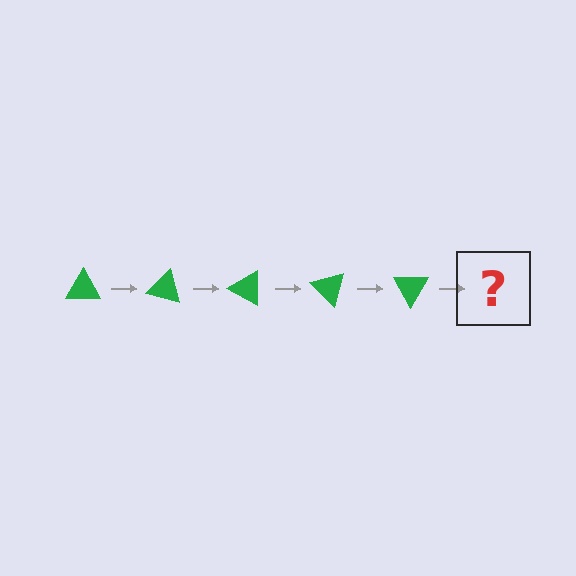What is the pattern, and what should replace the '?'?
The pattern is that the triangle rotates 15 degrees each step. The '?' should be a green triangle rotated 75 degrees.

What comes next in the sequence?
The next element should be a green triangle rotated 75 degrees.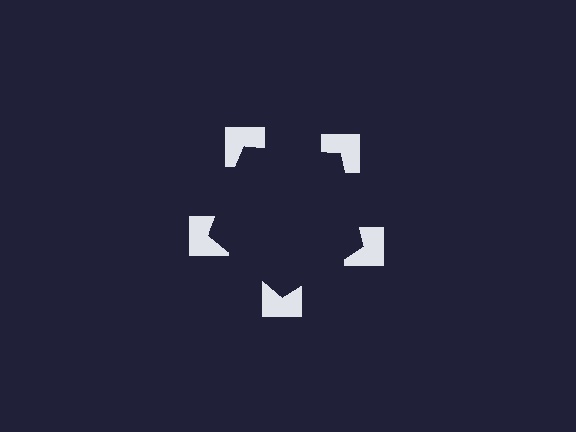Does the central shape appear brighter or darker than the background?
It typically appears slightly darker than the background, even though no actual brightness change is drawn.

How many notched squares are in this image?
There are 5 — one at each vertex of the illusory pentagon.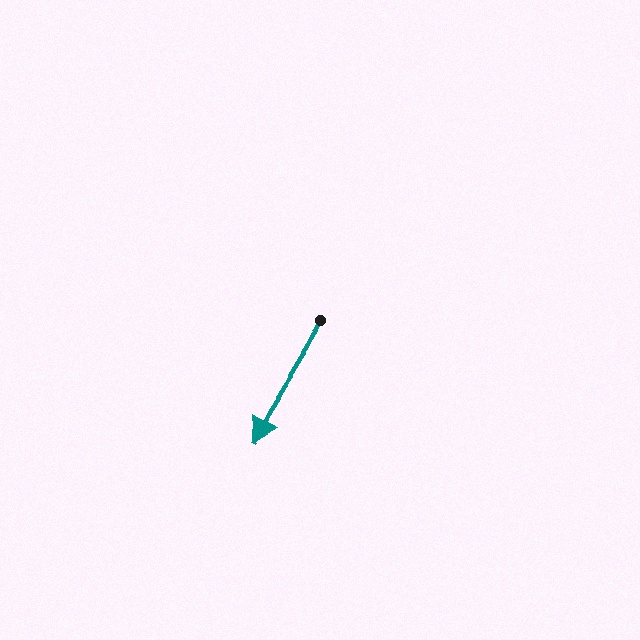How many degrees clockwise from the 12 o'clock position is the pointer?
Approximately 211 degrees.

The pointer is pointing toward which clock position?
Roughly 7 o'clock.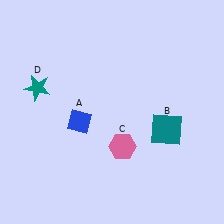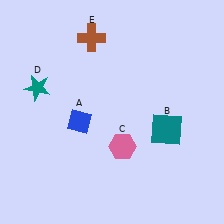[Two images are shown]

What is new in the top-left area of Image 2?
A brown cross (E) was added in the top-left area of Image 2.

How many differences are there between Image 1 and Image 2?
There is 1 difference between the two images.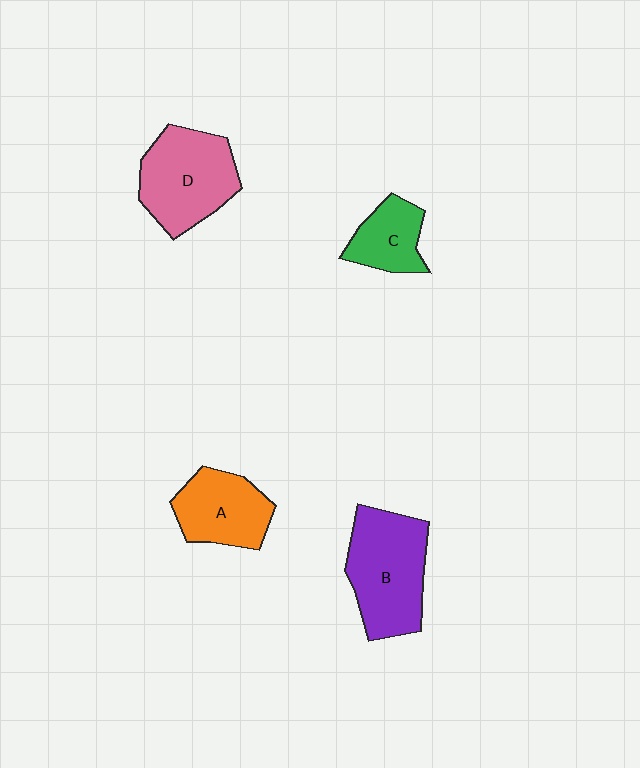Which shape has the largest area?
Shape B (purple).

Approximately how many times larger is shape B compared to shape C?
Approximately 1.9 times.